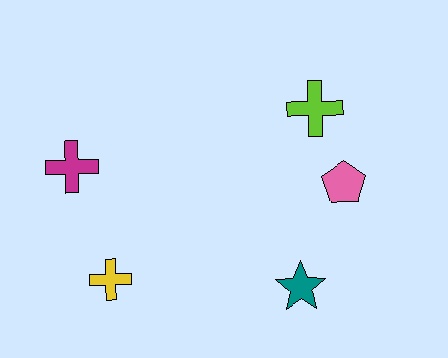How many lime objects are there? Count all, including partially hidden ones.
There is 1 lime object.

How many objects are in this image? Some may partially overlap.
There are 5 objects.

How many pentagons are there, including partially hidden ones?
There is 1 pentagon.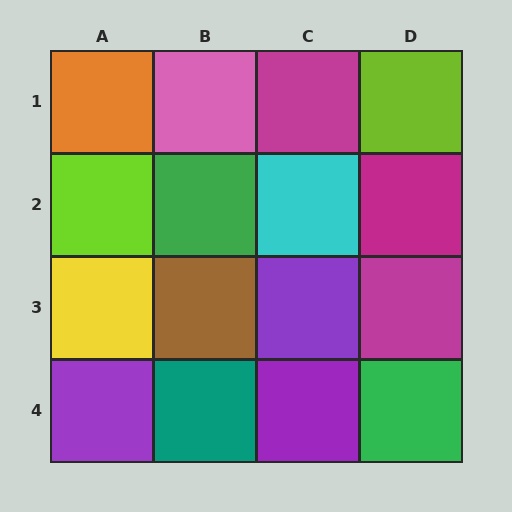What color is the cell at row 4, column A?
Purple.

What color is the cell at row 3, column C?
Purple.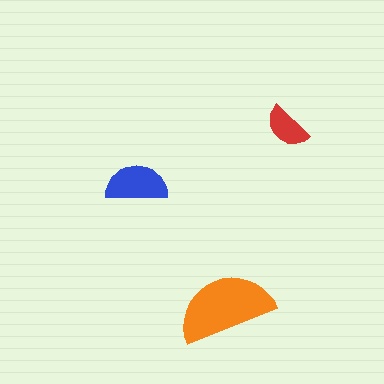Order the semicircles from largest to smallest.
the orange one, the blue one, the red one.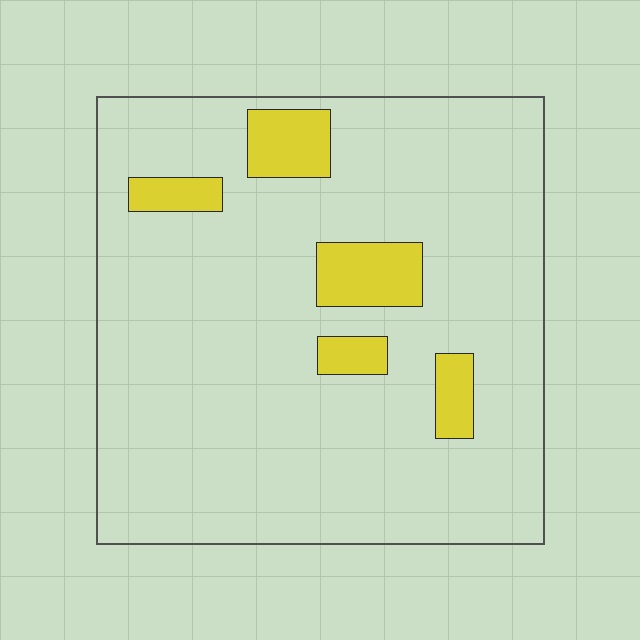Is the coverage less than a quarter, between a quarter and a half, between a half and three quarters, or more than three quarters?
Less than a quarter.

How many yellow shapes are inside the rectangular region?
5.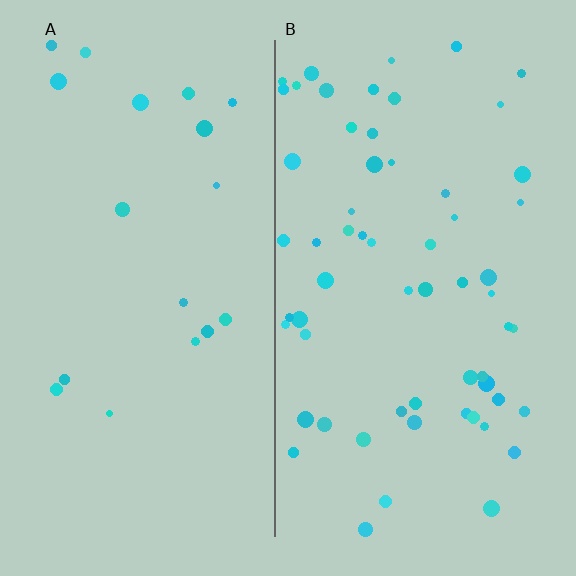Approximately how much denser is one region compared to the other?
Approximately 3.2× — region B over region A.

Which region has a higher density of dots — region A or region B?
B (the right).